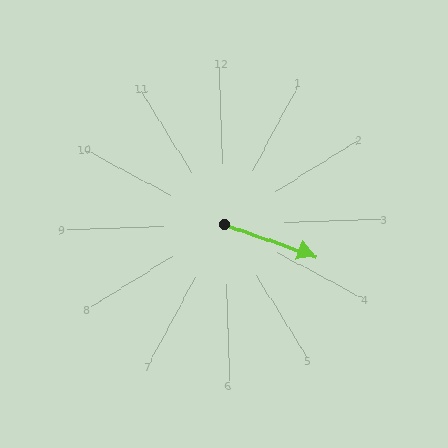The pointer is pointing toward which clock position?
Roughly 4 o'clock.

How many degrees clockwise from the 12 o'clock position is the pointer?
Approximately 111 degrees.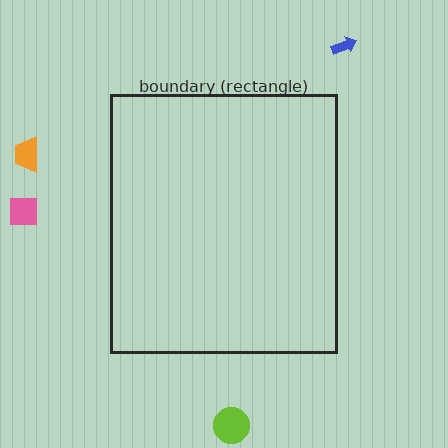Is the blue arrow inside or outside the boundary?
Outside.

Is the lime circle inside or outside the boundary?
Outside.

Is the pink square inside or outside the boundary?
Outside.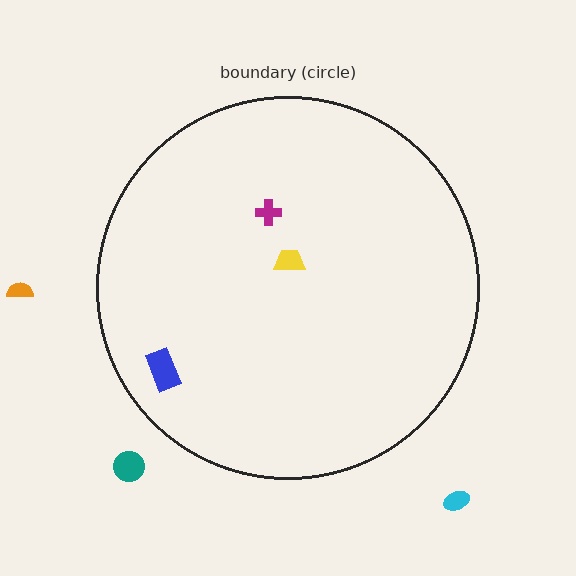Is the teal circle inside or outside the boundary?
Outside.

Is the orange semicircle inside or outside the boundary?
Outside.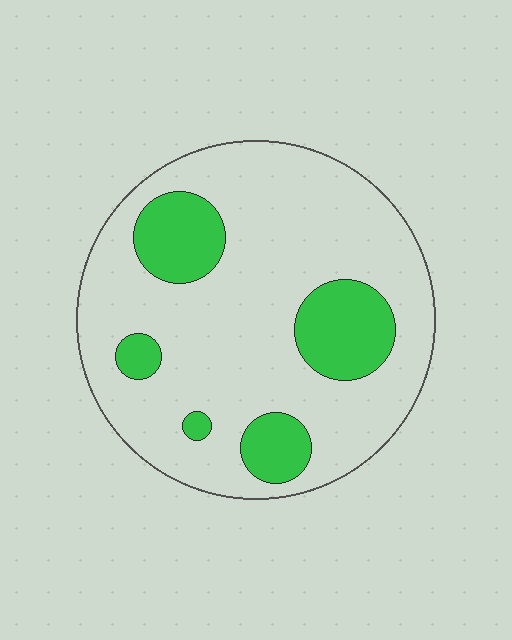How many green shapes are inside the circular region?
5.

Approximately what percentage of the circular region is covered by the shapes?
Approximately 20%.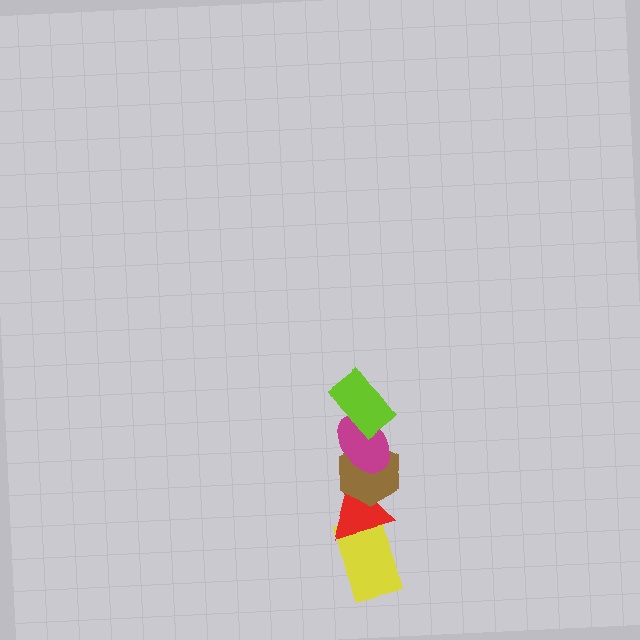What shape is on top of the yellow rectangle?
The red triangle is on top of the yellow rectangle.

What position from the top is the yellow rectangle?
The yellow rectangle is 5th from the top.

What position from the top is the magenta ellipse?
The magenta ellipse is 2nd from the top.